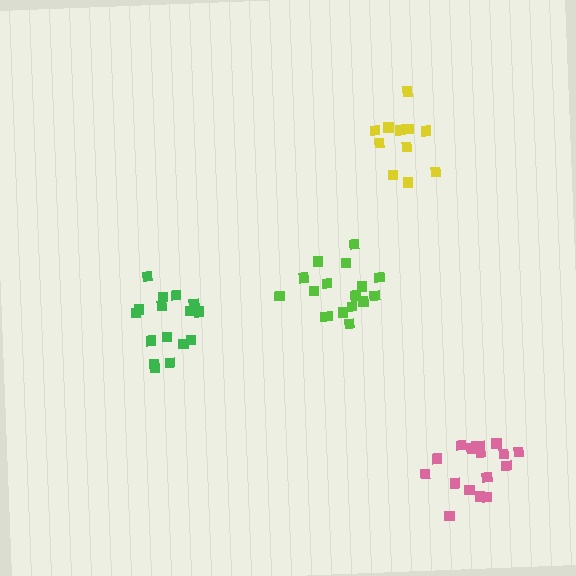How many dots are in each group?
Group 1: 11 dots, Group 2: 17 dots, Group 3: 17 dots, Group 4: 16 dots (61 total).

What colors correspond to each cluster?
The clusters are colored: yellow, lime, pink, green.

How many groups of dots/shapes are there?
There are 4 groups.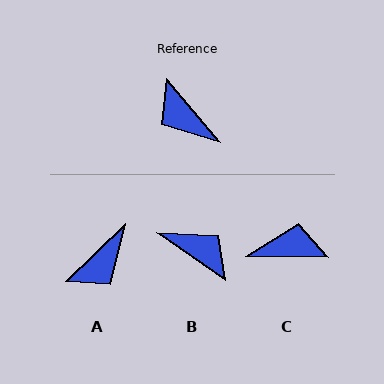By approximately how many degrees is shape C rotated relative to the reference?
Approximately 131 degrees clockwise.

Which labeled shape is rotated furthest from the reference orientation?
B, about 165 degrees away.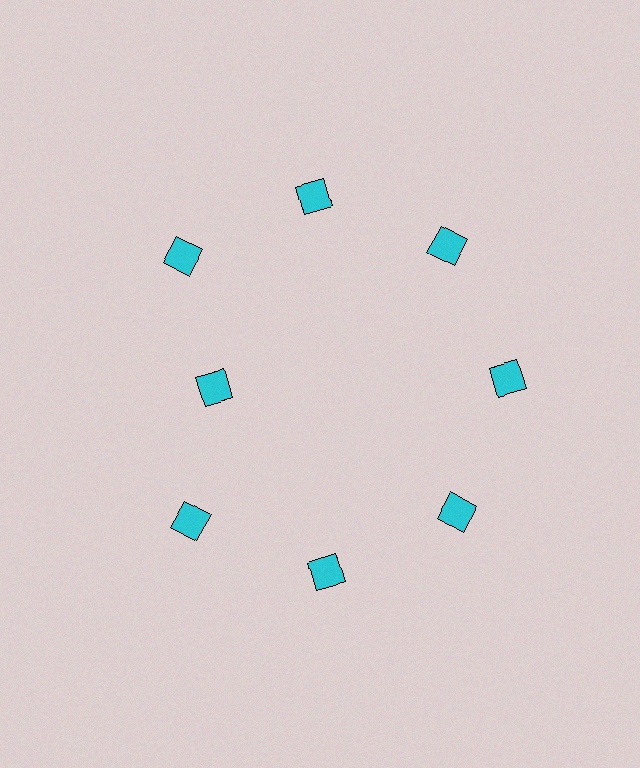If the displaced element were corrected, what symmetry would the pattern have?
It would have 8-fold rotational symmetry — the pattern would map onto itself every 45 degrees.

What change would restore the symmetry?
The symmetry would be restored by moving it outward, back onto the ring so that all 8 diamonds sit at equal angles and equal distance from the center.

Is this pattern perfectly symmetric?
No. The 8 cyan diamonds are arranged in a ring, but one element near the 9 o'clock position is pulled inward toward the center, breaking the 8-fold rotational symmetry.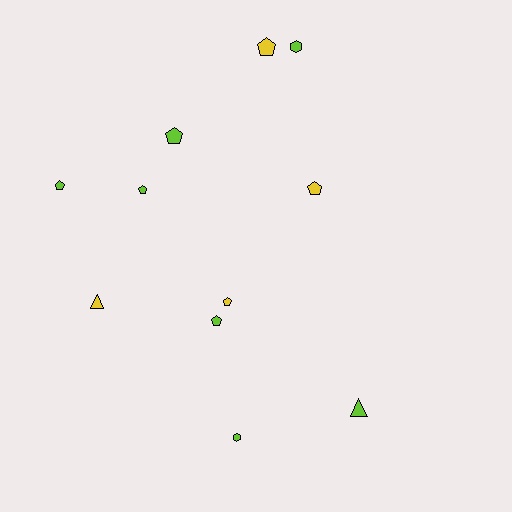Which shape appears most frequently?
Pentagon, with 7 objects.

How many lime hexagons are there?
There are 2 lime hexagons.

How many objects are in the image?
There are 11 objects.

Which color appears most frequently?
Lime, with 7 objects.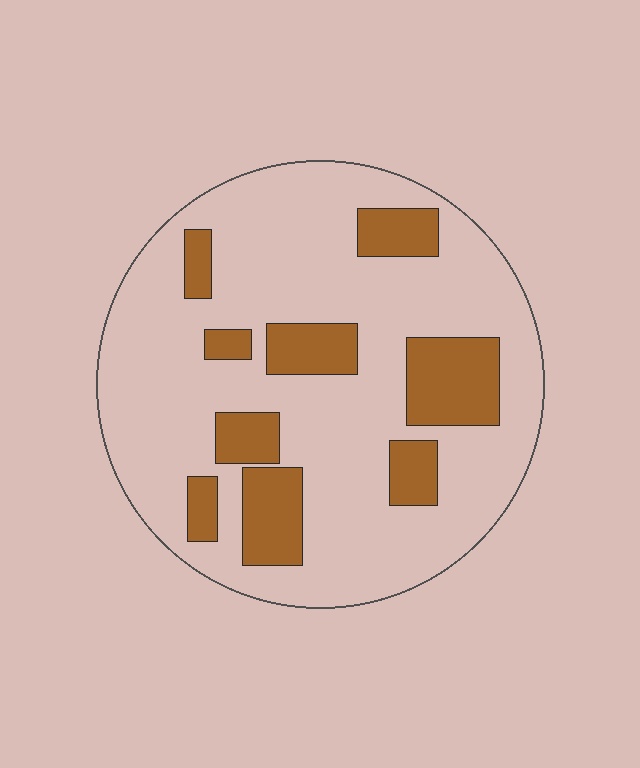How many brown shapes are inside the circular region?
9.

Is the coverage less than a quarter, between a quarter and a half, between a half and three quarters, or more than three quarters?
Less than a quarter.